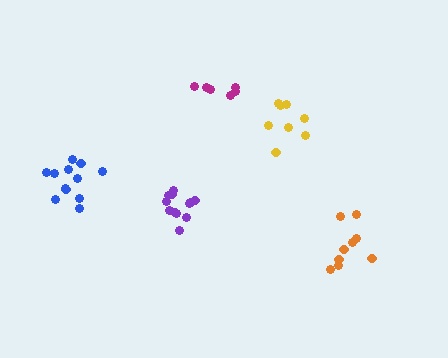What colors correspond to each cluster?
The clusters are colored: blue, purple, magenta, orange, yellow.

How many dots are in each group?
Group 1: 12 dots, Group 2: 12 dots, Group 3: 6 dots, Group 4: 9 dots, Group 5: 8 dots (47 total).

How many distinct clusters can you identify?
There are 5 distinct clusters.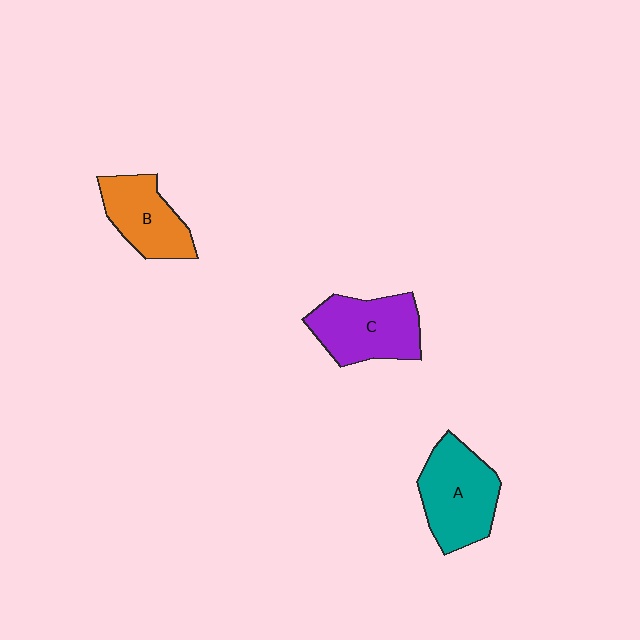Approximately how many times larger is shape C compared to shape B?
Approximately 1.2 times.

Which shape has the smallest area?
Shape B (orange).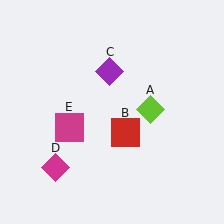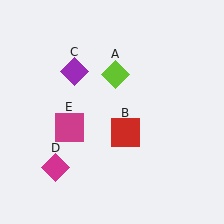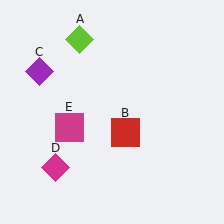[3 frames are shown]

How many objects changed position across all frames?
2 objects changed position: lime diamond (object A), purple diamond (object C).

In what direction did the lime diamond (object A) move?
The lime diamond (object A) moved up and to the left.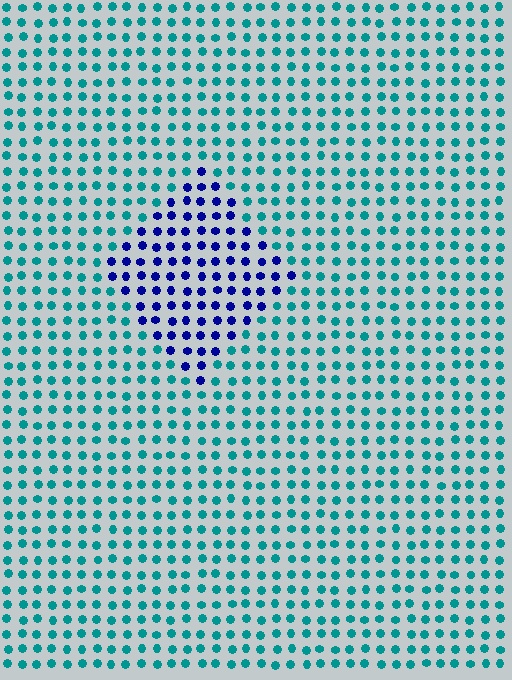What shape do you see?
I see a diamond.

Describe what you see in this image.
The image is filled with small teal elements in a uniform arrangement. A diamond-shaped region is visible where the elements are tinted to a slightly different hue, forming a subtle color boundary.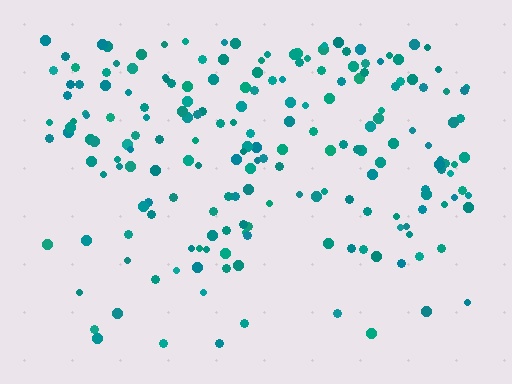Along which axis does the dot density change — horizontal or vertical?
Vertical.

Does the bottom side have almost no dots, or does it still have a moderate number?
Still a moderate number, just noticeably fewer than the top.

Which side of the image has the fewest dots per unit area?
The bottom.